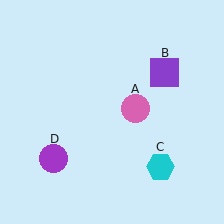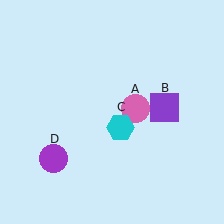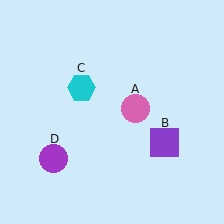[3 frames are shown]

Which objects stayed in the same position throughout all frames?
Pink circle (object A) and purple circle (object D) remained stationary.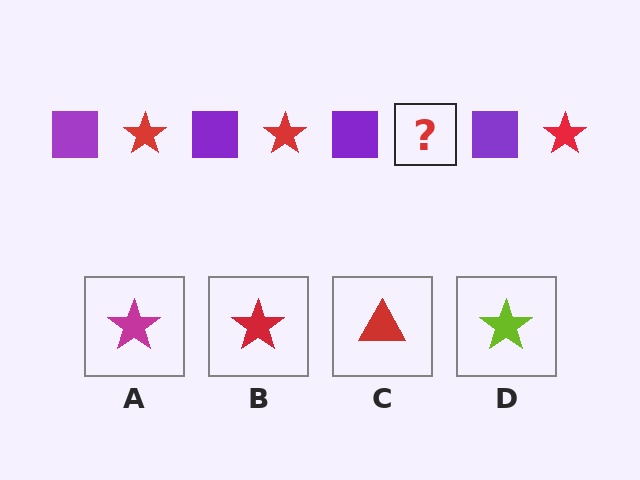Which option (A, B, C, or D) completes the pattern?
B.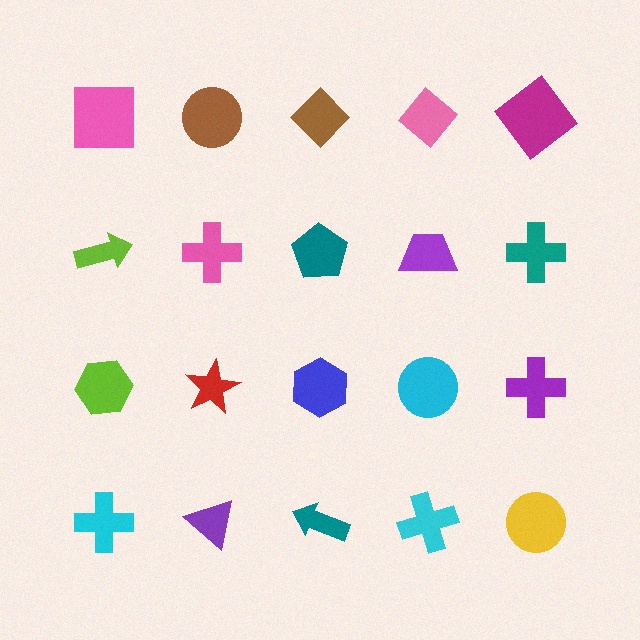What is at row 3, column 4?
A cyan circle.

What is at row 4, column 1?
A cyan cross.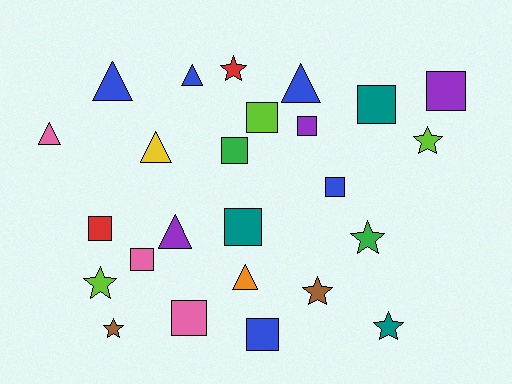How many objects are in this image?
There are 25 objects.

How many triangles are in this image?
There are 7 triangles.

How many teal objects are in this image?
There are 3 teal objects.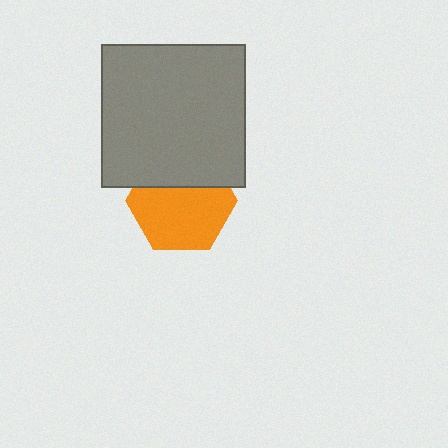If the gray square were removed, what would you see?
You would see the complete orange hexagon.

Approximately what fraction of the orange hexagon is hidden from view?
Roughly 33% of the orange hexagon is hidden behind the gray square.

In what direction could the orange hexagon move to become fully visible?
The orange hexagon could move down. That would shift it out from behind the gray square entirely.